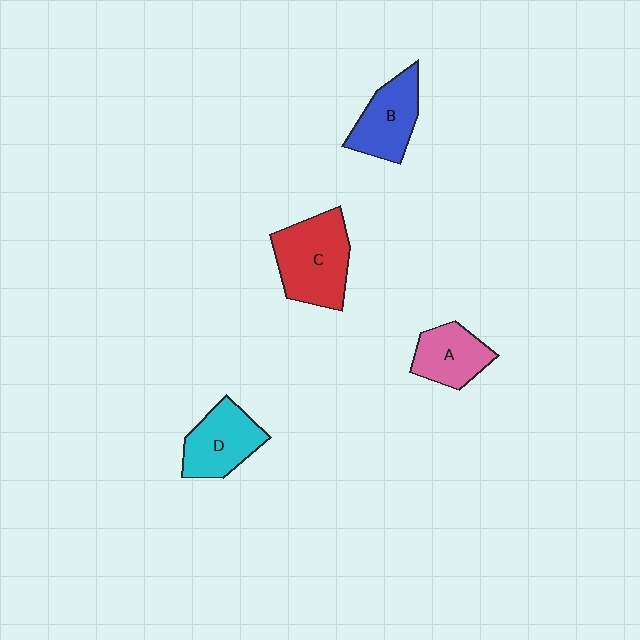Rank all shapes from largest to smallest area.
From largest to smallest: C (red), D (cyan), B (blue), A (pink).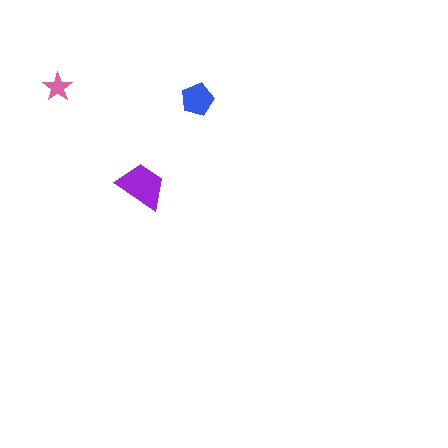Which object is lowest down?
The purple trapezoid is bottommost.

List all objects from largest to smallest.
The purple trapezoid, the blue pentagon, the pink star.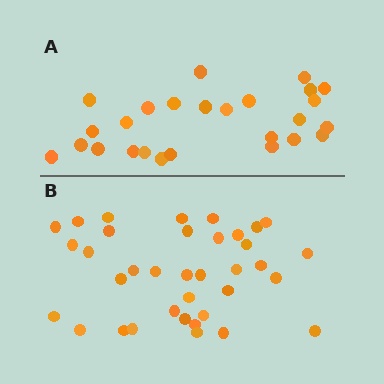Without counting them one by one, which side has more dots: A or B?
Region B (the bottom region) has more dots.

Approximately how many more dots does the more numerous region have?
Region B has roughly 10 or so more dots than region A.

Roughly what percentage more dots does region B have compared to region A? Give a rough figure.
About 40% more.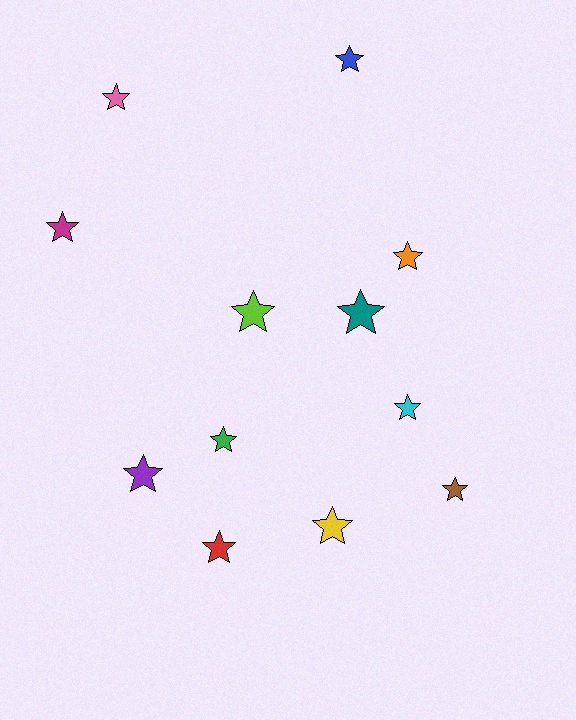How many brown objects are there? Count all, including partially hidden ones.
There is 1 brown object.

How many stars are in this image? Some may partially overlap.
There are 12 stars.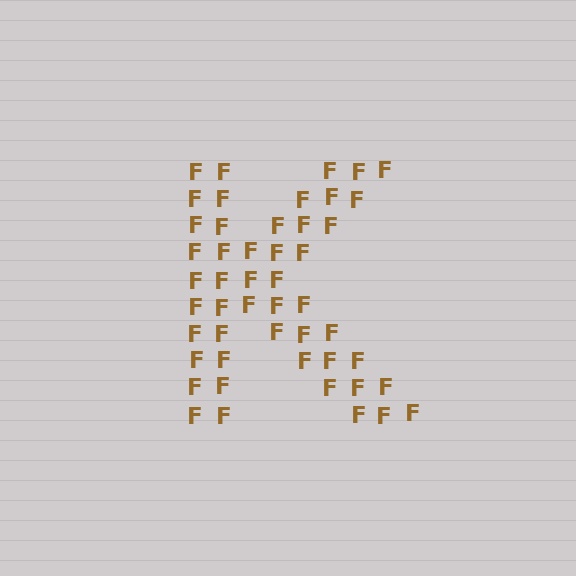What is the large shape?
The large shape is the letter K.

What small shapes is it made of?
It is made of small letter F's.